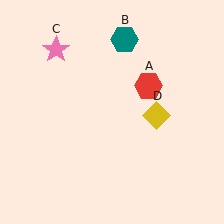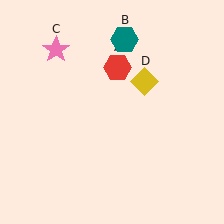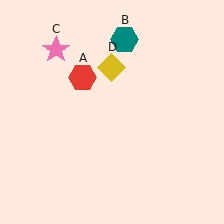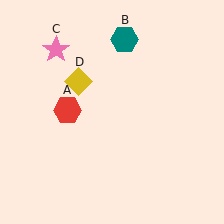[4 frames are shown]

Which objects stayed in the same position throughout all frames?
Teal hexagon (object B) and pink star (object C) remained stationary.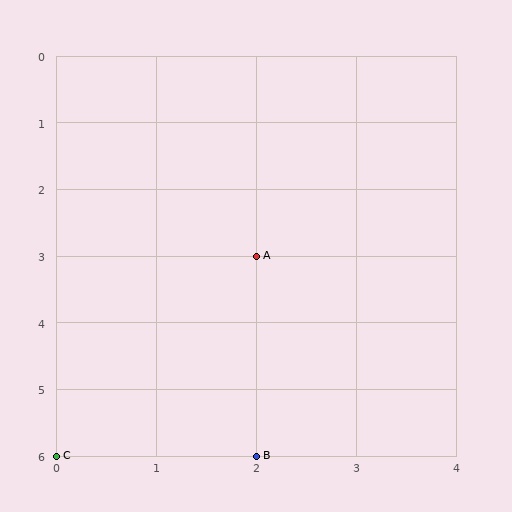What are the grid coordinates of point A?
Point A is at grid coordinates (2, 3).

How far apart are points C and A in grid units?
Points C and A are 2 columns and 3 rows apart (about 3.6 grid units diagonally).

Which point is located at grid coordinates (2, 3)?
Point A is at (2, 3).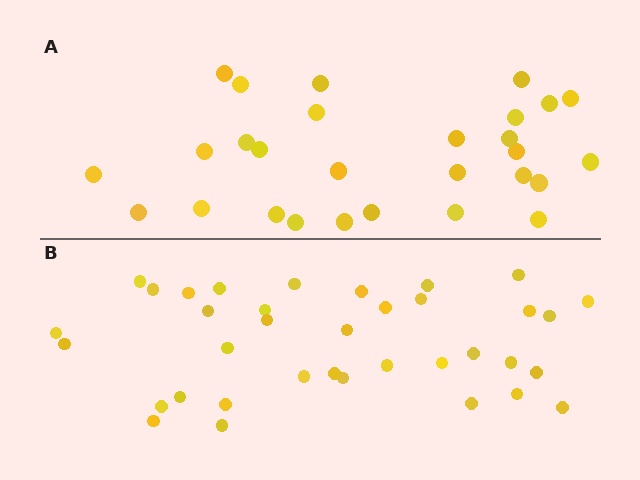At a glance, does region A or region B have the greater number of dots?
Region B (the bottom region) has more dots.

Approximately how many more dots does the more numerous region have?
Region B has roughly 8 or so more dots than region A.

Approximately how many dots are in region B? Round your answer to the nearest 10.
About 40 dots. (The exact count is 36, which rounds to 40.)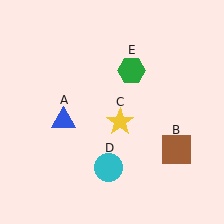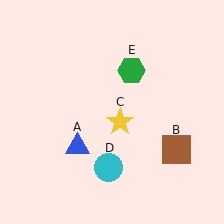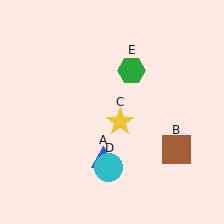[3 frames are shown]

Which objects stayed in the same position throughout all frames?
Brown square (object B) and yellow star (object C) and cyan circle (object D) and green hexagon (object E) remained stationary.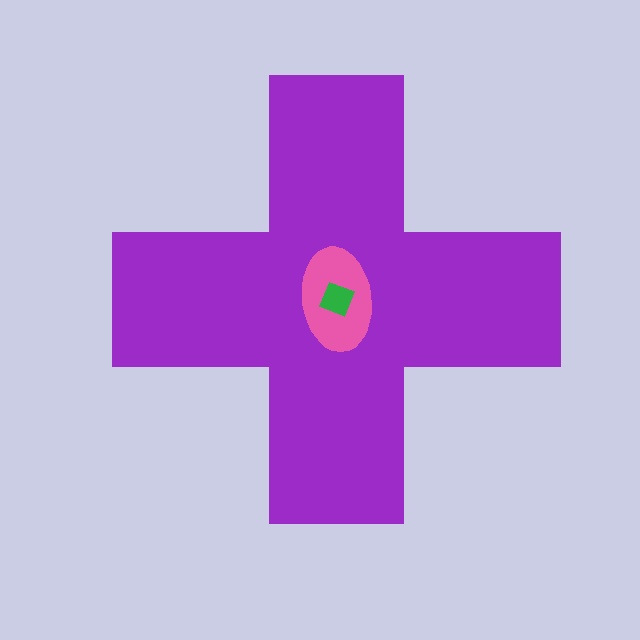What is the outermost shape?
The purple cross.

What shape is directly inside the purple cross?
The pink ellipse.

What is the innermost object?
The green square.